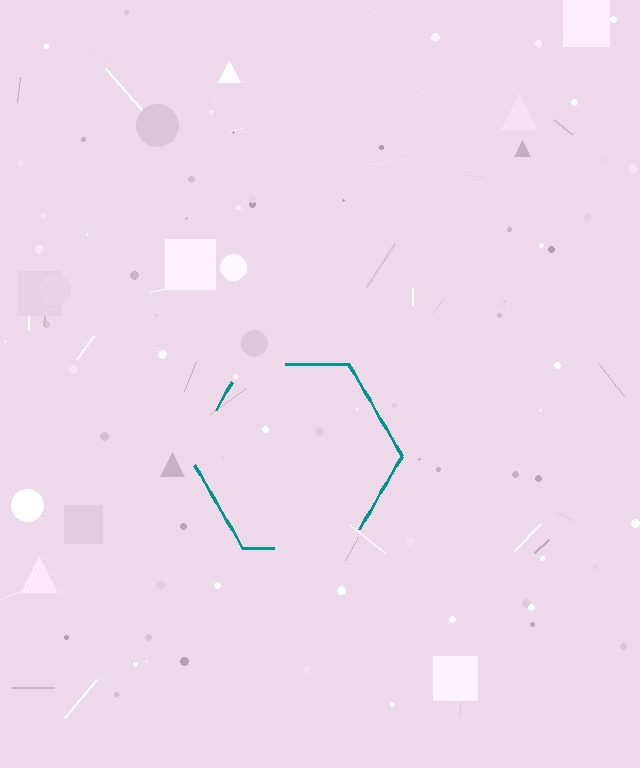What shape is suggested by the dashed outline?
The dashed outline suggests a hexagon.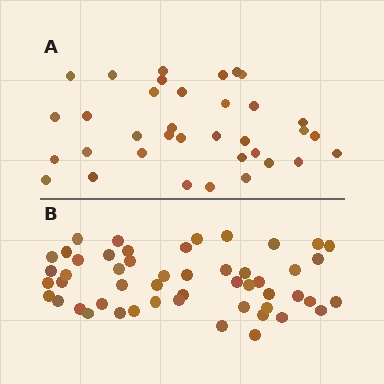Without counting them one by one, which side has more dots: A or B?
Region B (the bottom region) has more dots.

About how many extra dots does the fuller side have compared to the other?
Region B has approximately 15 more dots than region A.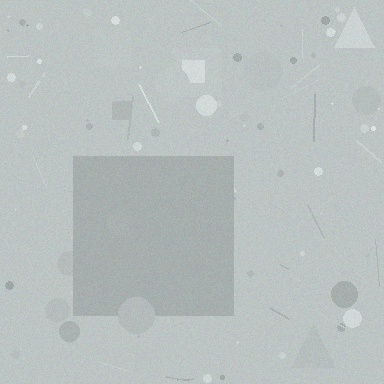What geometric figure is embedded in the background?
A square is embedded in the background.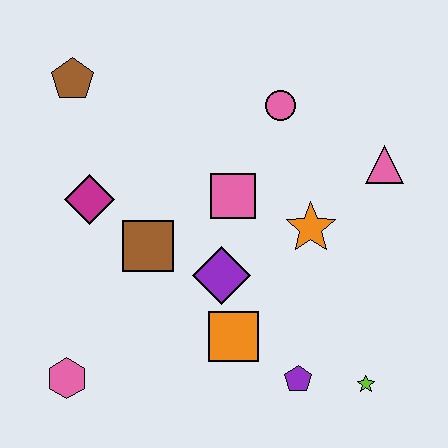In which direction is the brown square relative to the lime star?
The brown square is to the left of the lime star.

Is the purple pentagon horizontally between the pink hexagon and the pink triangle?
Yes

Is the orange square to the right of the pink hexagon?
Yes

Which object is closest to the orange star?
The pink square is closest to the orange star.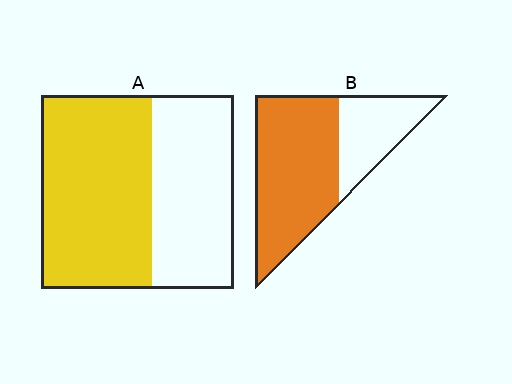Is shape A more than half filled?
Yes.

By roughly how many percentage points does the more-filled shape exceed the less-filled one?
By roughly 10 percentage points (B over A).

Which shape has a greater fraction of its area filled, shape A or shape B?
Shape B.